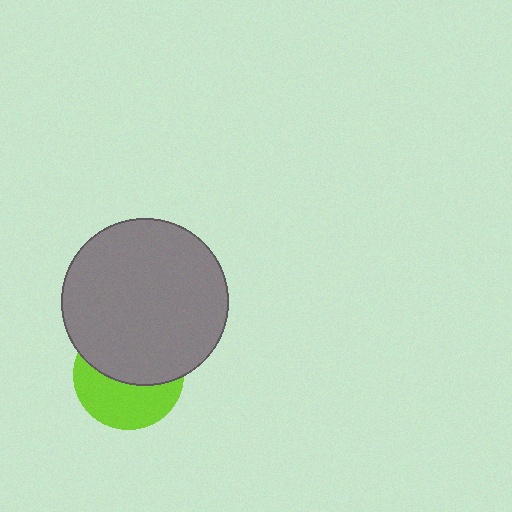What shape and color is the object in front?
The object in front is a gray circle.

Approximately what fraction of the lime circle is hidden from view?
Roughly 53% of the lime circle is hidden behind the gray circle.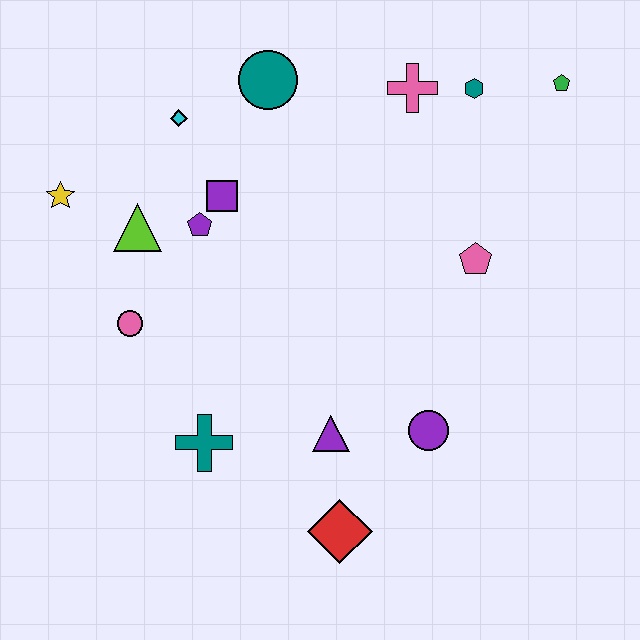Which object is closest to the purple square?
The purple pentagon is closest to the purple square.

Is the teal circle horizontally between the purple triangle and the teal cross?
Yes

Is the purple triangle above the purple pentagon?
No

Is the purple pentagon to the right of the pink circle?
Yes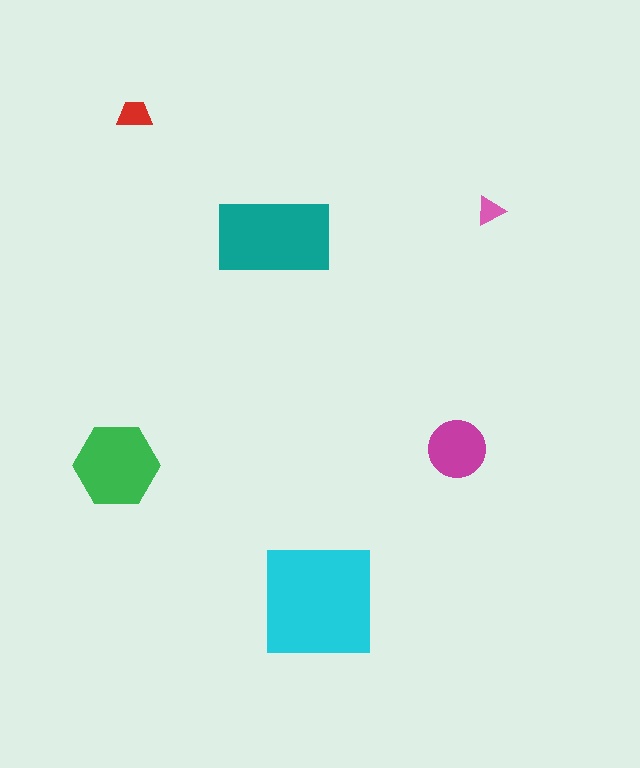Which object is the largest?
The cyan square.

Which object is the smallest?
The pink triangle.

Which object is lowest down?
The cyan square is bottommost.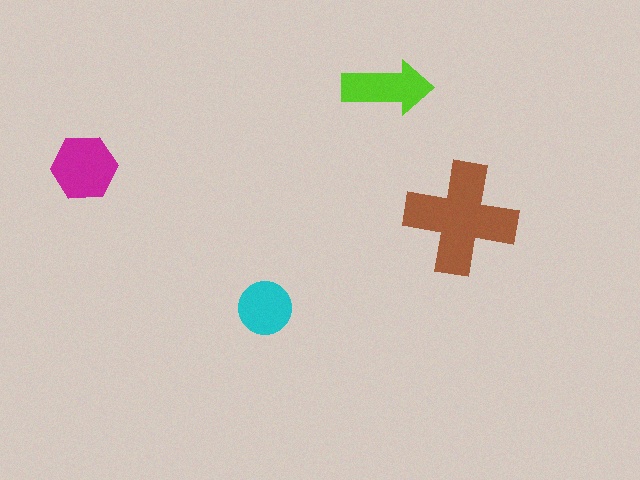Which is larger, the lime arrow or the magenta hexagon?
The magenta hexagon.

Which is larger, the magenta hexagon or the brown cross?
The brown cross.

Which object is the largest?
The brown cross.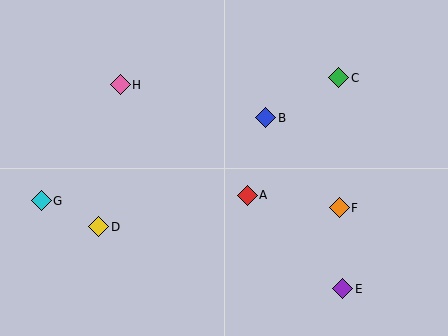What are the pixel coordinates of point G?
Point G is at (41, 201).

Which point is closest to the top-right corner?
Point C is closest to the top-right corner.